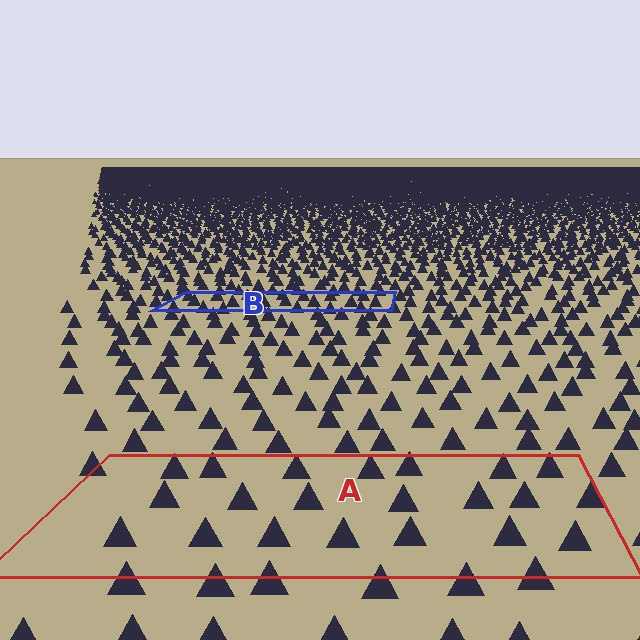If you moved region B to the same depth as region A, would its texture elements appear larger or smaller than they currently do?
They would appear larger. At a closer depth, the same texture elements are projected at a bigger on-screen size.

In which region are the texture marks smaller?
The texture marks are smaller in region B, because it is farther away.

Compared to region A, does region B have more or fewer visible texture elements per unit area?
Region B has more texture elements per unit area — they are packed more densely because it is farther away.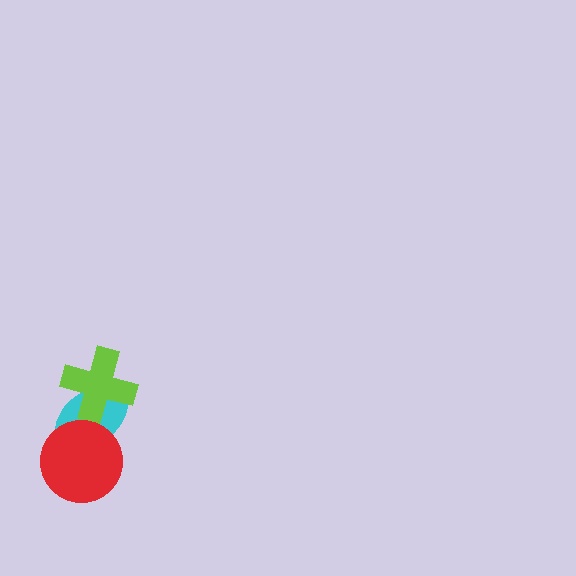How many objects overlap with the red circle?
1 object overlaps with the red circle.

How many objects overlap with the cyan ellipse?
2 objects overlap with the cyan ellipse.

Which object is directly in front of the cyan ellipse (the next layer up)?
The lime cross is directly in front of the cyan ellipse.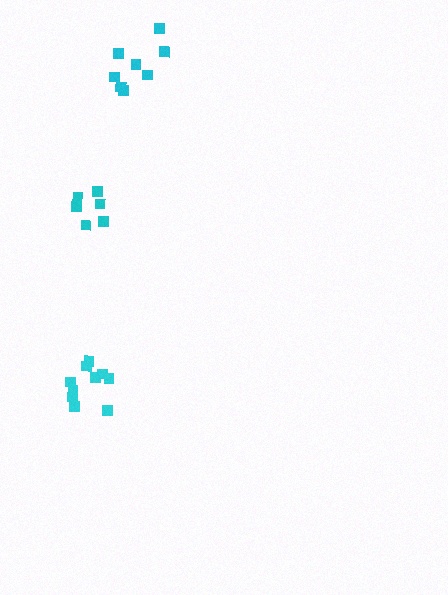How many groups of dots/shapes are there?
There are 3 groups.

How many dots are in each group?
Group 1: 8 dots, Group 2: 10 dots, Group 3: 6 dots (24 total).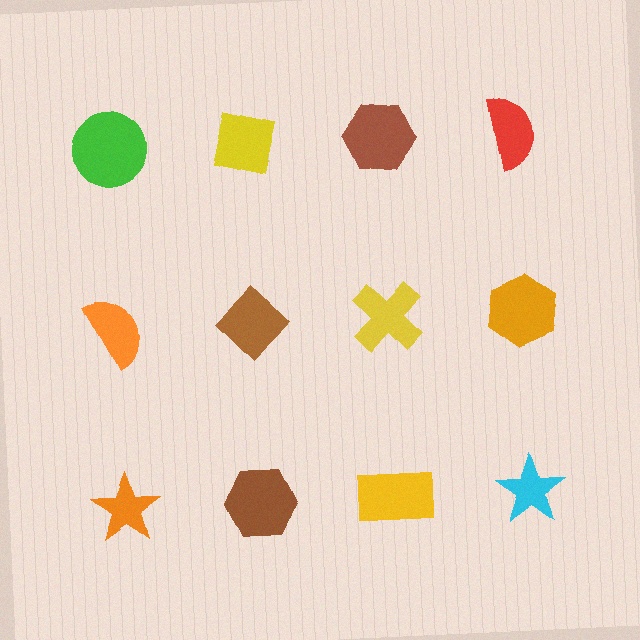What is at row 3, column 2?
A brown hexagon.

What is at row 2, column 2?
A brown diamond.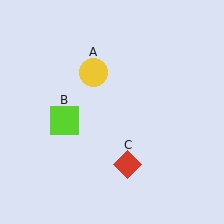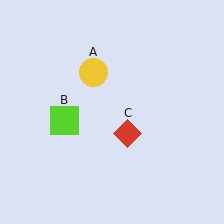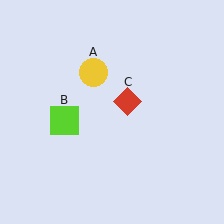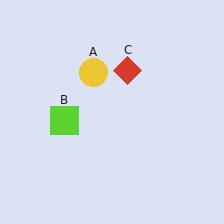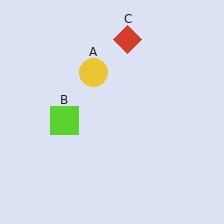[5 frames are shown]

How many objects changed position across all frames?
1 object changed position: red diamond (object C).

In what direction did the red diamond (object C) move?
The red diamond (object C) moved up.